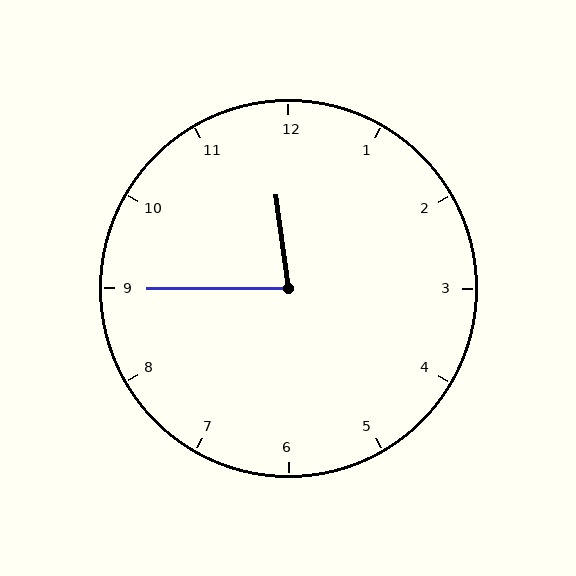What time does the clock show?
11:45.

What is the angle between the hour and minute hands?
Approximately 82 degrees.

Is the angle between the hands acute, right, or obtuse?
It is acute.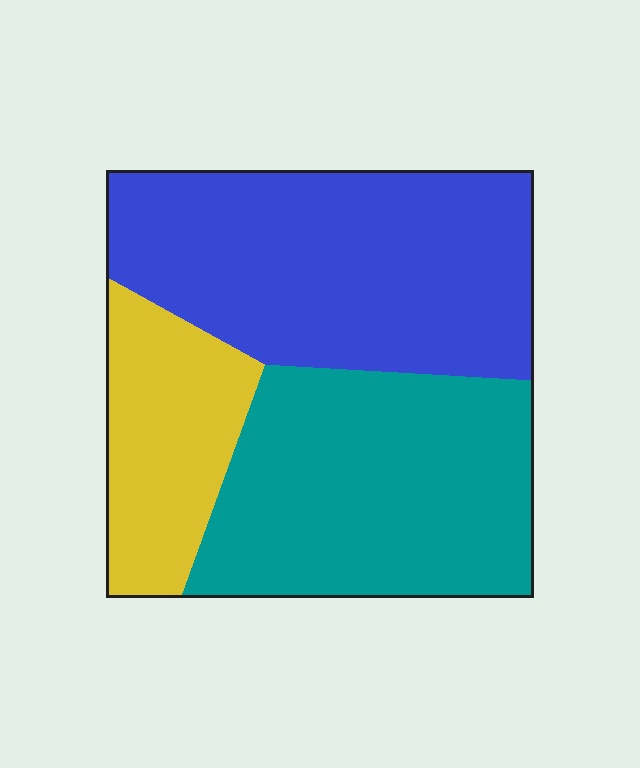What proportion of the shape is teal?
Teal covers about 40% of the shape.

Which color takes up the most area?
Blue, at roughly 45%.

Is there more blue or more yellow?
Blue.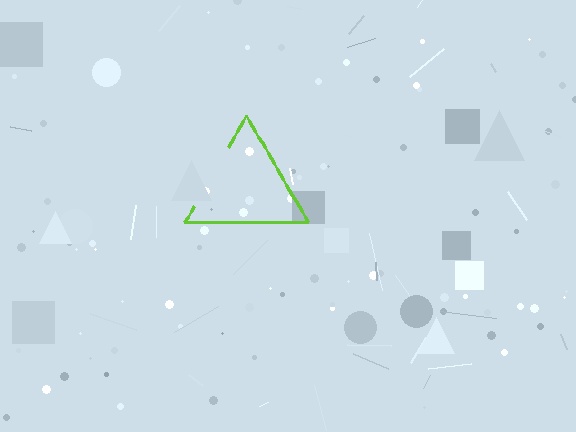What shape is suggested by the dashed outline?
The dashed outline suggests a triangle.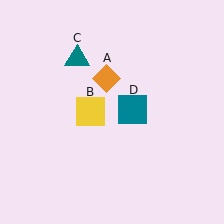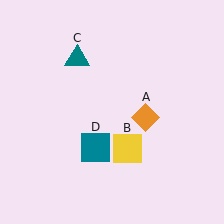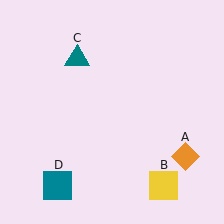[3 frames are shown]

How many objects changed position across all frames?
3 objects changed position: orange diamond (object A), yellow square (object B), teal square (object D).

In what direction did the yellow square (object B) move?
The yellow square (object B) moved down and to the right.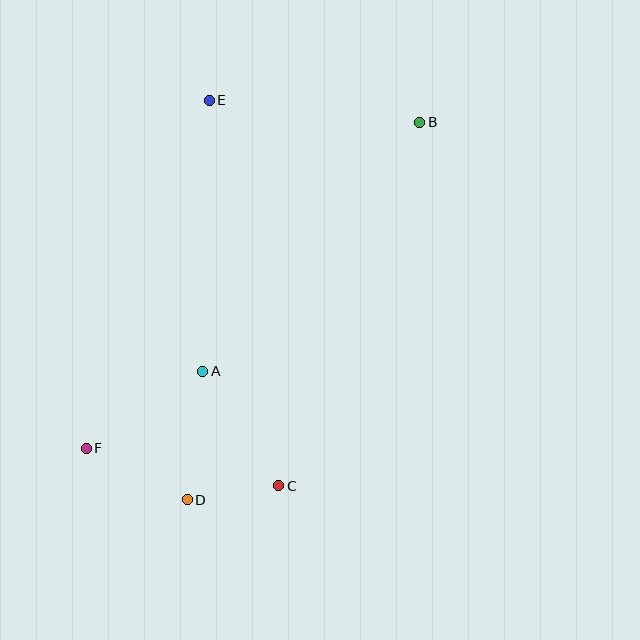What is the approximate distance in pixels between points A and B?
The distance between A and B is approximately 330 pixels.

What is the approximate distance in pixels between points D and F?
The distance between D and F is approximately 113 pixels.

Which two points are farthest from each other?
Points B and F are farthest from each other.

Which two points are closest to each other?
Points C and D are closest to each other.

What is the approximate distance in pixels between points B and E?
The distance between B and E is approximately 212 pixels.